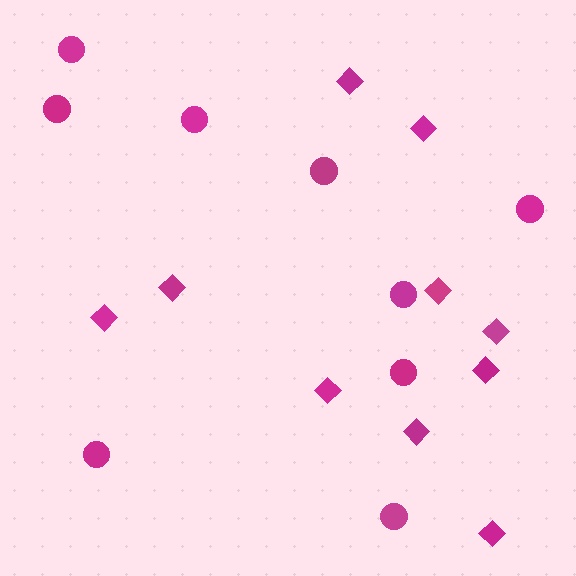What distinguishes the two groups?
There are 2 groups: one group of circles (9) and one group of diamonds (10).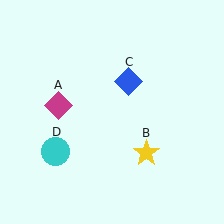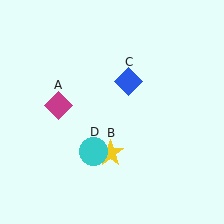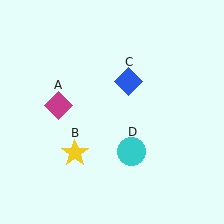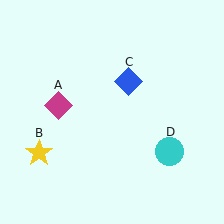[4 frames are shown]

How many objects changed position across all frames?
2 objects changed position: yellow star (object B), cyan circle (object D).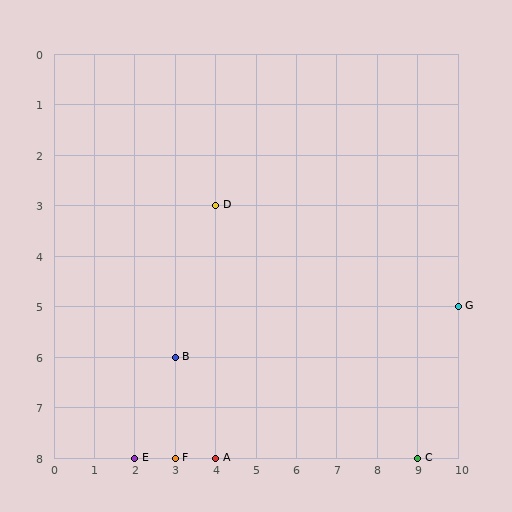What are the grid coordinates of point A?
Point A is at grid coordinates (4, 8).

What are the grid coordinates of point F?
Point F is at grid coordinates (3, 8).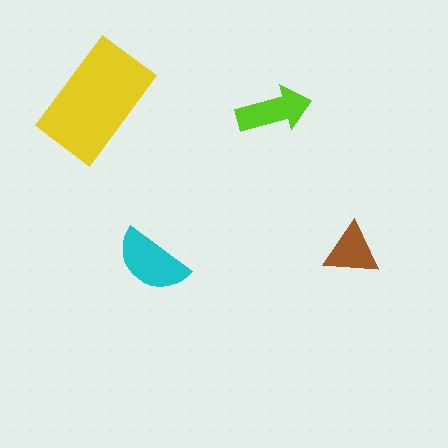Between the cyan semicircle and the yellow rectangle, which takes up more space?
The yellow rectangle.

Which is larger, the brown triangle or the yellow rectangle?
The yellow rectangle.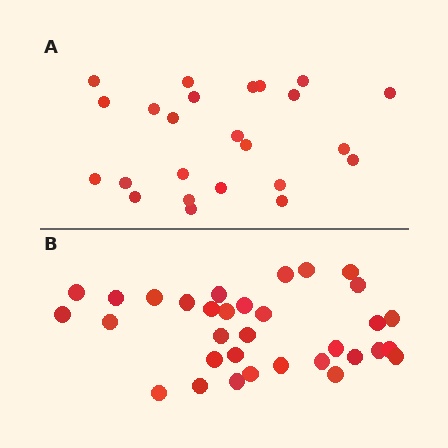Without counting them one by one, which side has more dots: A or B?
Region B (the bottom region) has more dots.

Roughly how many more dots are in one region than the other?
Region B has roughly 8 or so more dots than region A.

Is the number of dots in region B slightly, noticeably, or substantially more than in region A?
Region B has noticeably more, but not dramatically so. The ratio is roughly 1.4 to 1.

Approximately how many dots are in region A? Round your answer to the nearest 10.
About 20 dots. (The exact count is 24, which rounds to 20.)